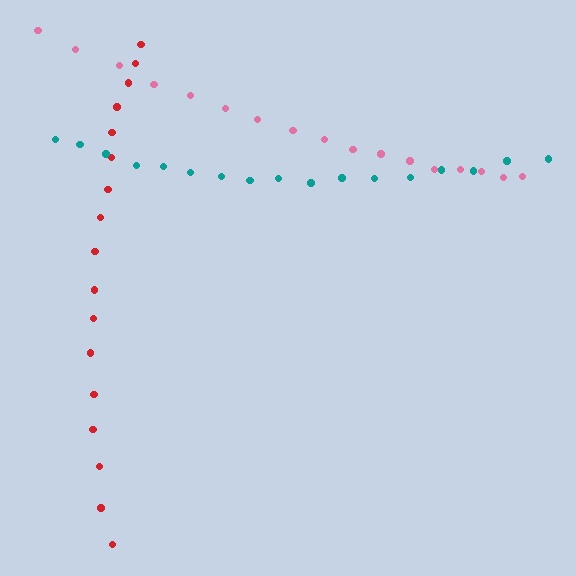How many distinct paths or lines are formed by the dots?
There are 3 distinct paths.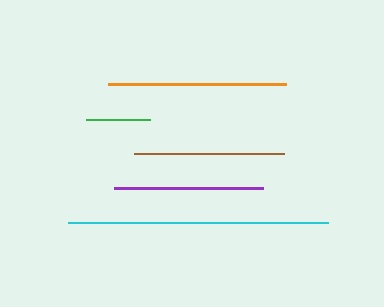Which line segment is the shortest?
The green line is the shortest at approximately 64 pixels.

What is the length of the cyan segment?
The cyan segment is approximately 261 pixels long.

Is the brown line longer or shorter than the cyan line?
The cyan line is longer than the brown line.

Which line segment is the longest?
The cyan line is the longest at approximately 261 pixels.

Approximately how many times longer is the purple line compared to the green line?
The purple line is approximately 2.3 times the length of the green line.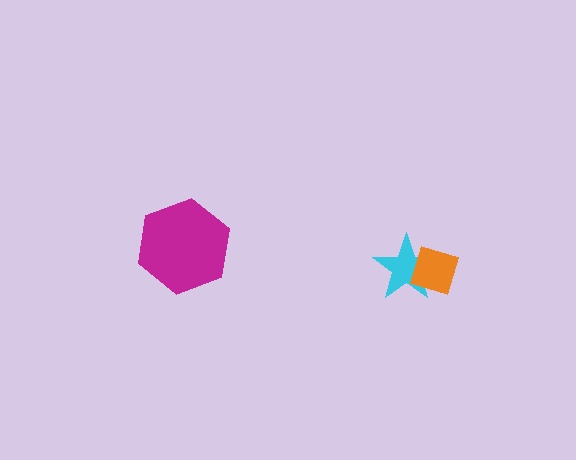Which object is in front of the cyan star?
The orange diamond is in front of the cyan star.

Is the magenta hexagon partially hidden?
No, no other shape covers it.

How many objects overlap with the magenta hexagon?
0 objects overlap with the magenta hexagon.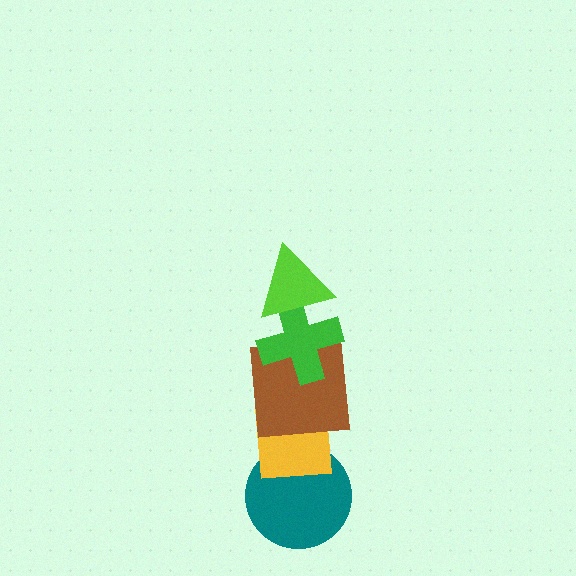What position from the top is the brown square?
The brown square is 3rd from the top.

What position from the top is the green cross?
The green cross is 2nd from the top.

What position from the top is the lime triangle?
The lime triangle is 1st from the top.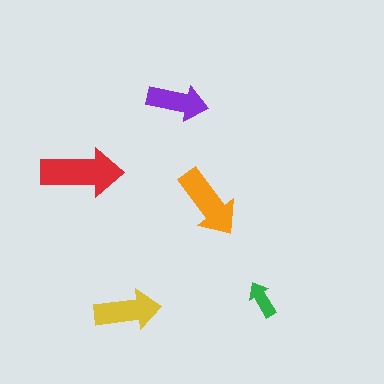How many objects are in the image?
There are 5 objects in the image.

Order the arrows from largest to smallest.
the red one, the orange one, the yellow one, the purple one, the green one.